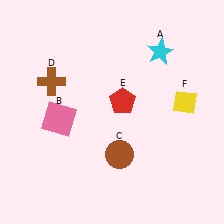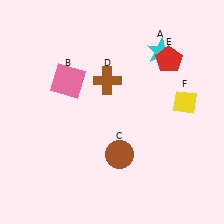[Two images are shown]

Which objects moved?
The objects that moved are: the pink square (B), the brown cross (D), the red pentagon (E).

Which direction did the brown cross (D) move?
The brown cross (D) moved right.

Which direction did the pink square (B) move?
The pink square (B) moved up.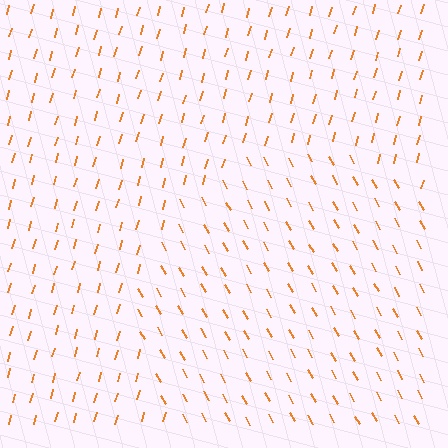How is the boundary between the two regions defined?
The boundary is defined purely by a change in line orientation (approximately 45 degrees difference). All lines are the same color and thickness.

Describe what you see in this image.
The image is filled with small orange line segments. A circle region in the image has lines oriented differently from the surrounding lines, creating a visible texture boundary.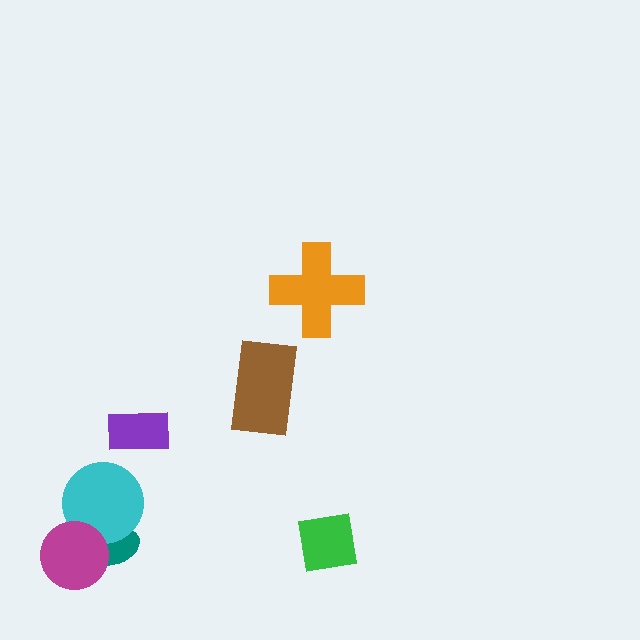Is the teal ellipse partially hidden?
Yes, it is partially covered by another shape.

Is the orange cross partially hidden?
No, no other shape covers it.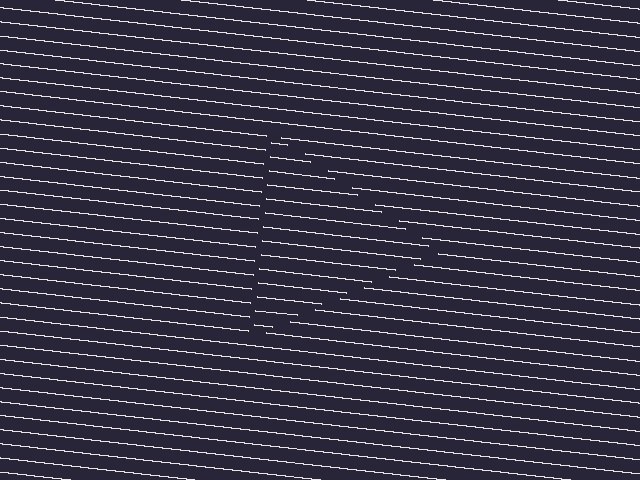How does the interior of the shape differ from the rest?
The interior of the shape contains the same grating, shifted by half a period — the contour is defined by the phase discontinuity where line-ends from the inner and outer gratings abut.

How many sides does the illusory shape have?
3 sides — the line-ends trace a triangle.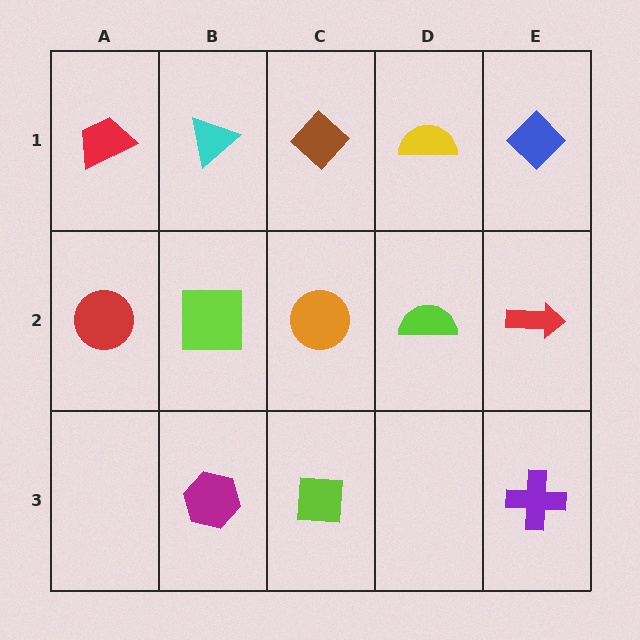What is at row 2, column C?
An orange circle.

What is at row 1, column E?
A blue diamond.